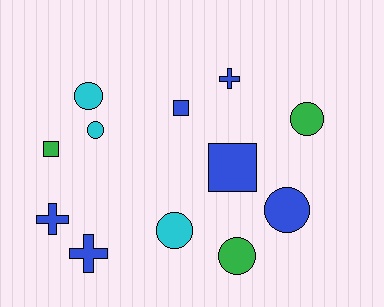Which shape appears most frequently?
Circle, with 6 objects.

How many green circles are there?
There are 2 green circles.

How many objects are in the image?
There are 12 objects.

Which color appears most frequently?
Blue, with 6 objects.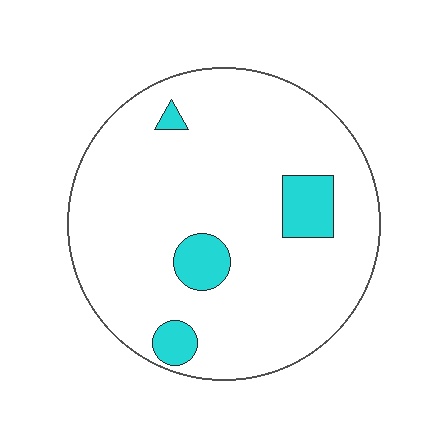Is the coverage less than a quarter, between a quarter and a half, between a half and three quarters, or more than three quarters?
Less than a quarter.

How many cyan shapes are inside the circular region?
4.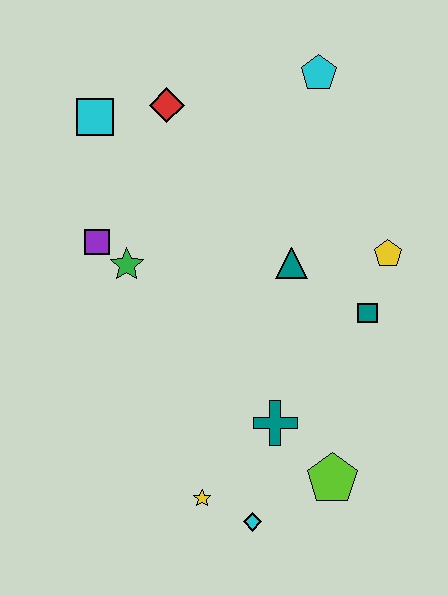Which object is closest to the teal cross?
The lime pentagon is closest to the teal cross.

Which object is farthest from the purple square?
The lime pentagon is farthest from the purple square.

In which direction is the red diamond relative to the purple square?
The red diamond is above the purple square.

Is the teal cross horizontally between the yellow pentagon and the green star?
Yes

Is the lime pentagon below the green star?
Yes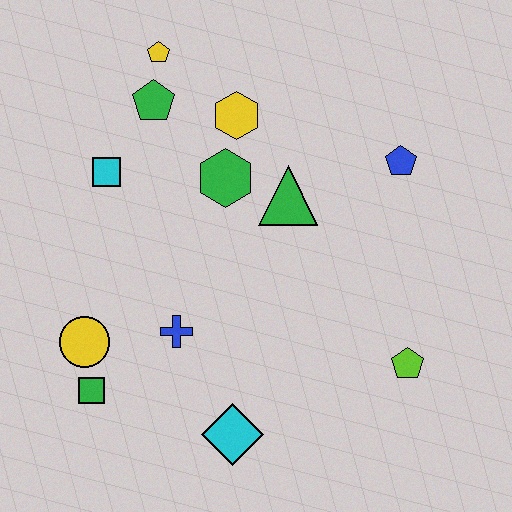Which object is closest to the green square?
The yellow circle is closest to the green square.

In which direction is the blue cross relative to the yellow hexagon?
The blue cross is below the yellow hexagon.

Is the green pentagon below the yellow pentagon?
Yes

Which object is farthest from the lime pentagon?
The yellow pentagon is farthest from the lime pentagon.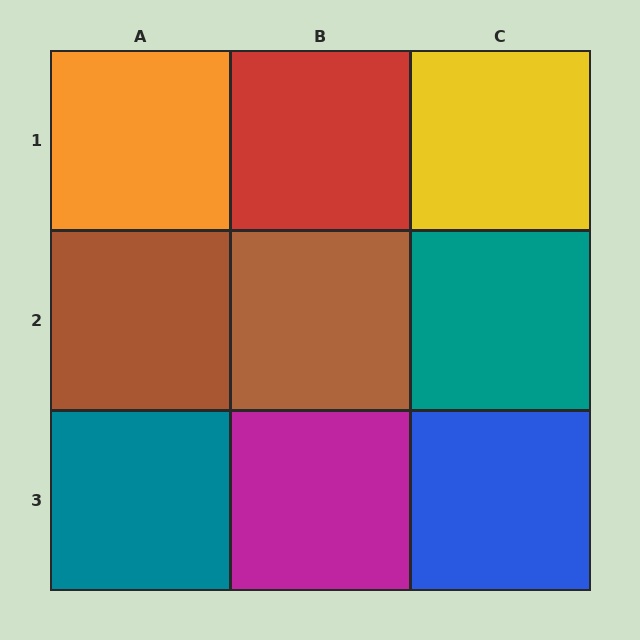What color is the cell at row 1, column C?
Yellow.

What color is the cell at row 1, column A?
Orange.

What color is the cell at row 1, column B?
Red.